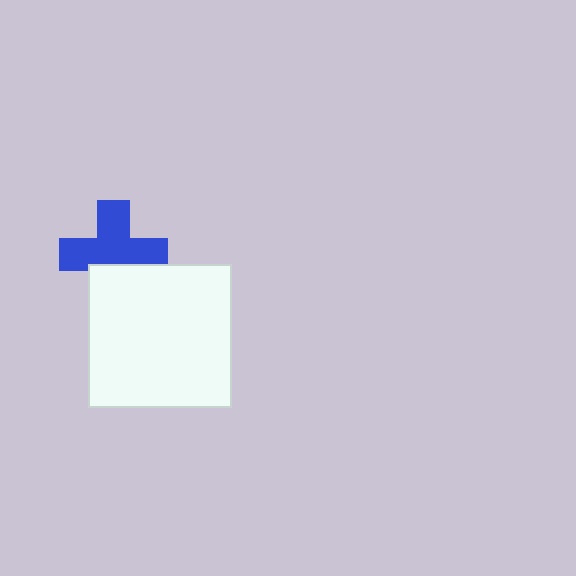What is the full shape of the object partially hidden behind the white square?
The partially hidden object is a blue cross.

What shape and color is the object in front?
The object in front is a white square.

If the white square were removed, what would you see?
You would see the complete blue cross.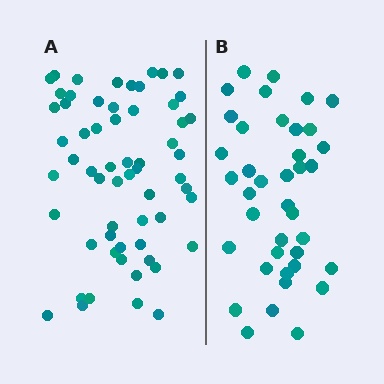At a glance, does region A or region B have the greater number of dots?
Region A (the left region) has more dots.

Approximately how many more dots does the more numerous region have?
Region A has approximately 20 more dots than region B.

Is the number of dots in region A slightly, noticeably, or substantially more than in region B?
Region A has substantially more. The ratio is roughly 1.5 to 1.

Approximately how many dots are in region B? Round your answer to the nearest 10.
About 40 dots. (The exact count is 39, which rounds to 40.)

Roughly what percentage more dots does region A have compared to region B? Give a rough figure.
About 55% more.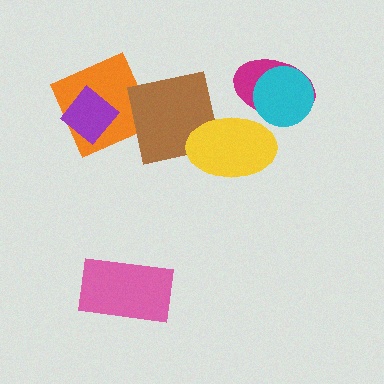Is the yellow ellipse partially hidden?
Yes, it is partially covered by another shape.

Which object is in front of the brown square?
The yellow ellipse is in front of the brown square.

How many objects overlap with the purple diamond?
1 object overlaps with the purple diamond.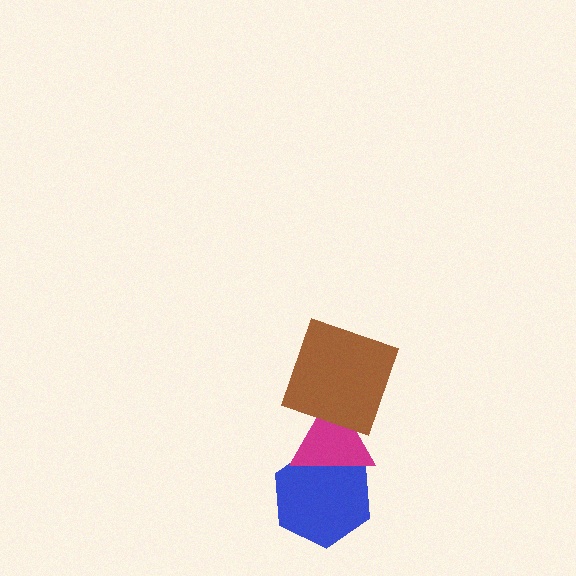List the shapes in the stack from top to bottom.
From top to bottom: the brown square, the magenta triangle, the blue hexagon.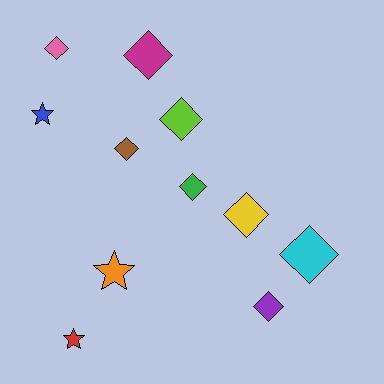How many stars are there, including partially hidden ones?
There are 3 stars.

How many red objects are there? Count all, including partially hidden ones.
There is 1 red object.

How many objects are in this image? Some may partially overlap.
There are 11 objects.